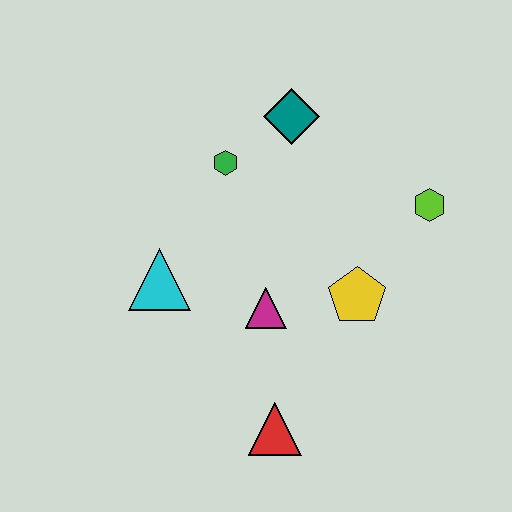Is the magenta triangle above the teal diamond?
No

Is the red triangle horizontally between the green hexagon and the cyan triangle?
No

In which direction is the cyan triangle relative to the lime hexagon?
The cyan triangle is to the left of the lime hexagon.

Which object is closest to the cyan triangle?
The magenta triangle is closest to the cyan triangle.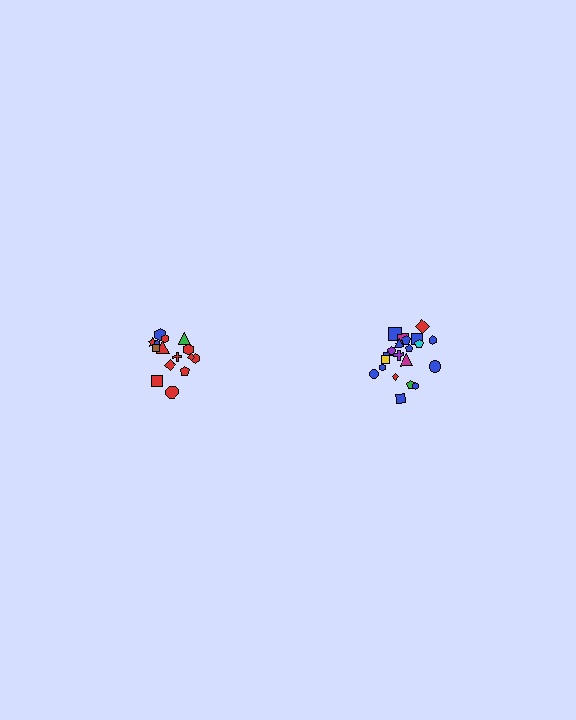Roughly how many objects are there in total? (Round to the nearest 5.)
Roughly 35 objects in total.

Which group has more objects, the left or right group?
The right group.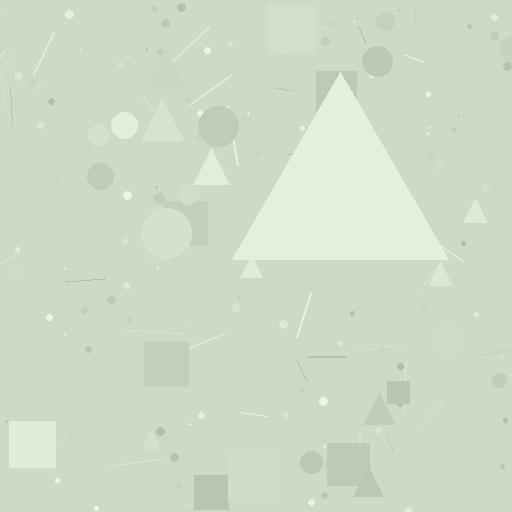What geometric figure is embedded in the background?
A triangle is embedded in the background.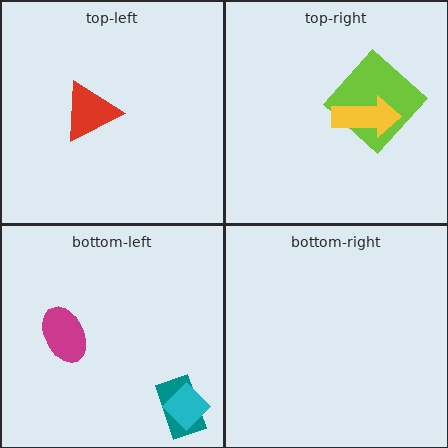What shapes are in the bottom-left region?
The magenta ellipse, the teal rectangle, the cyan diamond.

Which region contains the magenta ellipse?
The bottom-left region.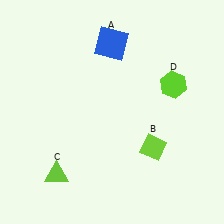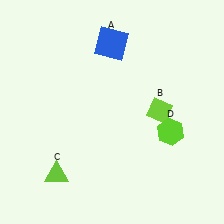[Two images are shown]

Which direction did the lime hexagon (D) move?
The lime hexagon (D) moved down.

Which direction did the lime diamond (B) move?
The lime diamond (B) moved up.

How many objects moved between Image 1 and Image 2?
2 objects moved between the two images.